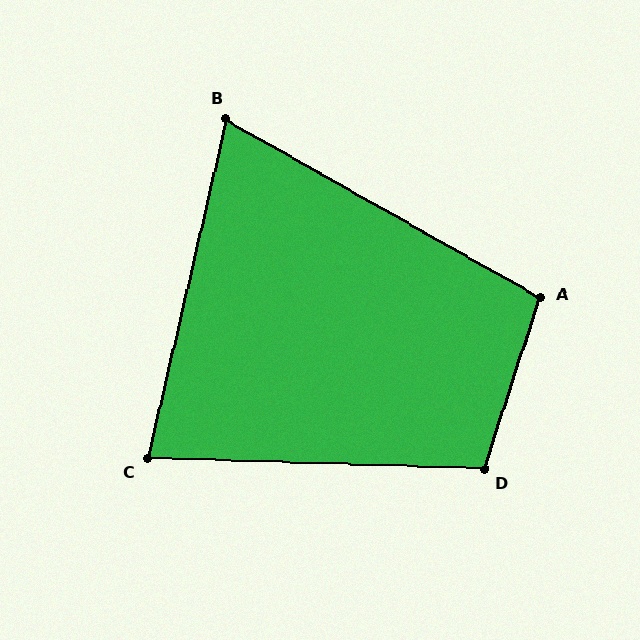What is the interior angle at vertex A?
Approximately 101 degrees (obtuse).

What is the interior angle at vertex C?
Approximately 79 degrees (acute).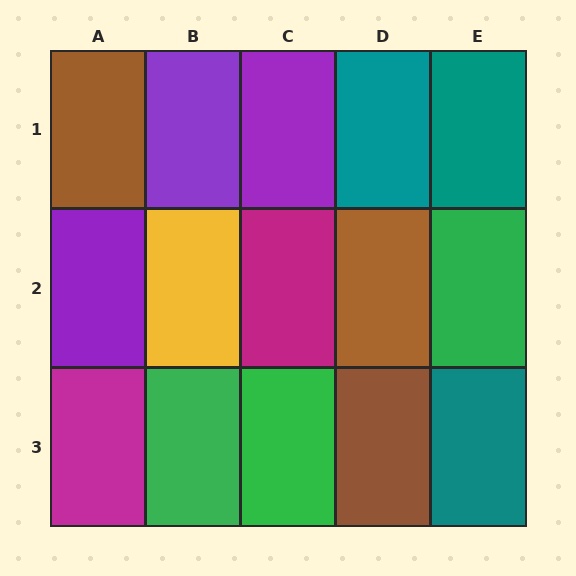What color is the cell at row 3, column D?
Brown.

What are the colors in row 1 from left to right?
Brown, purple, purple, teal, teal.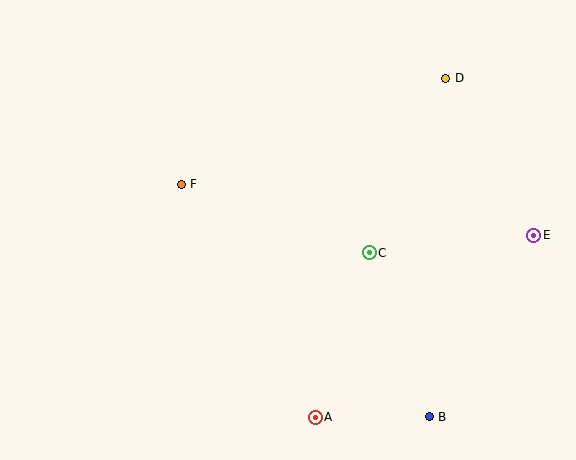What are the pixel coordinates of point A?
Point A is at (315, 417).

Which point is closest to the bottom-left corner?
Point A is closest to the bottom-left corner.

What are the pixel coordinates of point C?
Point C is at (369, 253).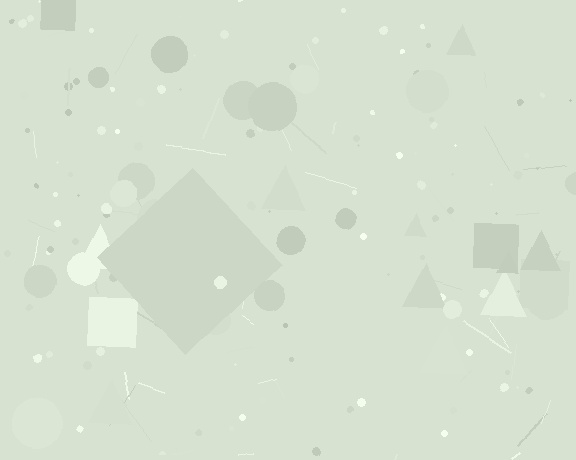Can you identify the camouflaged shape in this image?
The camouflaged shape is a diamond.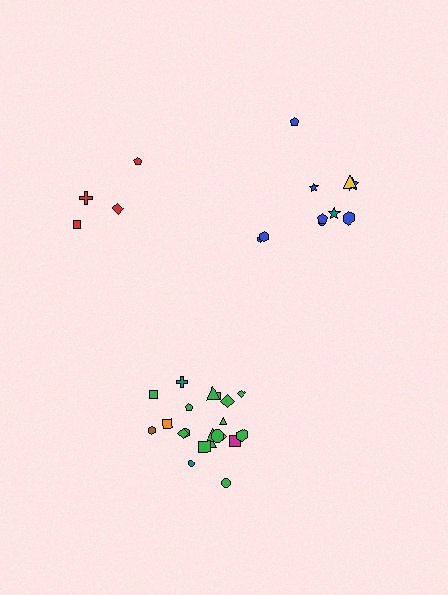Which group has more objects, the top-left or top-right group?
The top-right group.